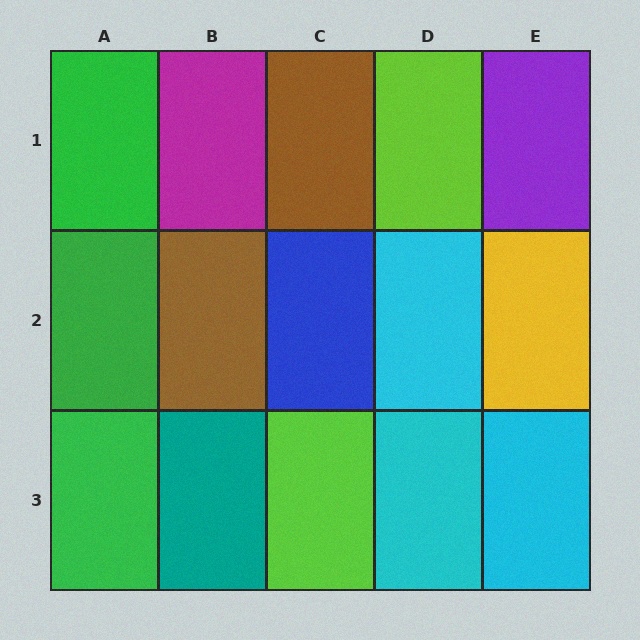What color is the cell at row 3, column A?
Green.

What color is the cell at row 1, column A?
Green.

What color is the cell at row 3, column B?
Teal.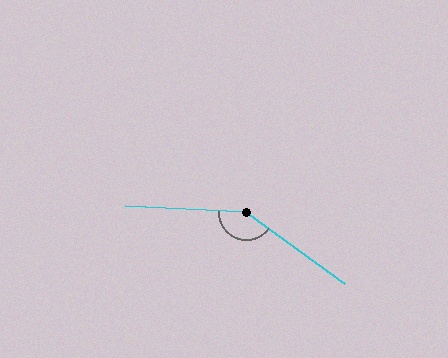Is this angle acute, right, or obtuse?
It is obtuse.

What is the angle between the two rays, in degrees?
Approximately 147 degrees.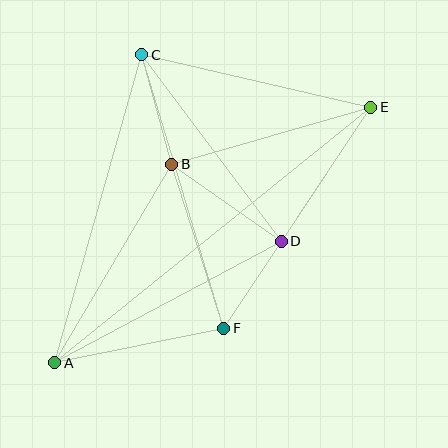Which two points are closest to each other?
Points D and F are closest to each other.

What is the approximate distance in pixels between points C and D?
The distance between C and D is approximately 233 pixels.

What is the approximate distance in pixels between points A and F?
The distance between A and F is approximately 172 pixels.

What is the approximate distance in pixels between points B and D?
The distance between B and D is approximately 134 pixels.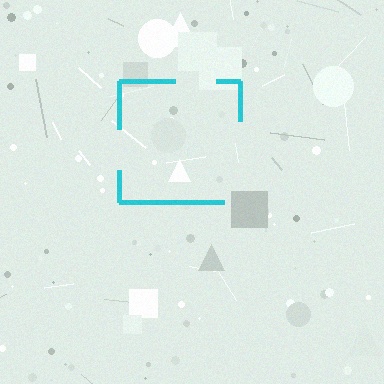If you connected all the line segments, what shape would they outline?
They would outline a square.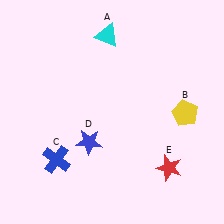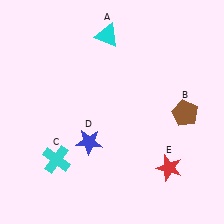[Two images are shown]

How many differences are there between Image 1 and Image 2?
There are 2 differences between the two images.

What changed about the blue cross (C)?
In Image 1, C is blue. In Image 2, it changed to cyan.